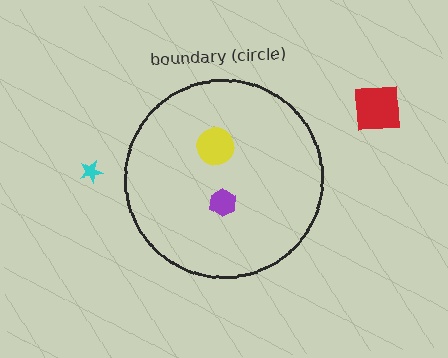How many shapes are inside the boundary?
2 inside, 2 outside.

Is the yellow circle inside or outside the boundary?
Inside.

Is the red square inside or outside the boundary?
Outside.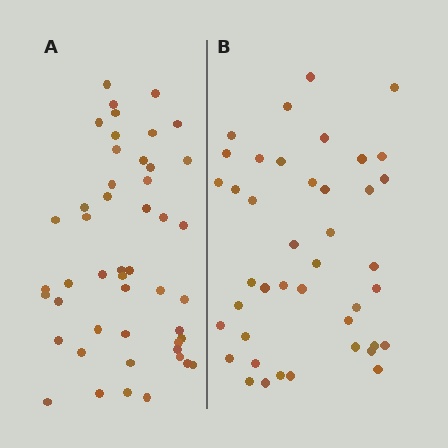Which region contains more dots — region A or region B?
Region A (the left region) has more dots.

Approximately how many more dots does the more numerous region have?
Region A has about 6 more dots than region B.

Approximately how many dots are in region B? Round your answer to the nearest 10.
About 40 dots. (The exact count is 42, which rounds to 40.)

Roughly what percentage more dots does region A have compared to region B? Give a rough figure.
About 15% more.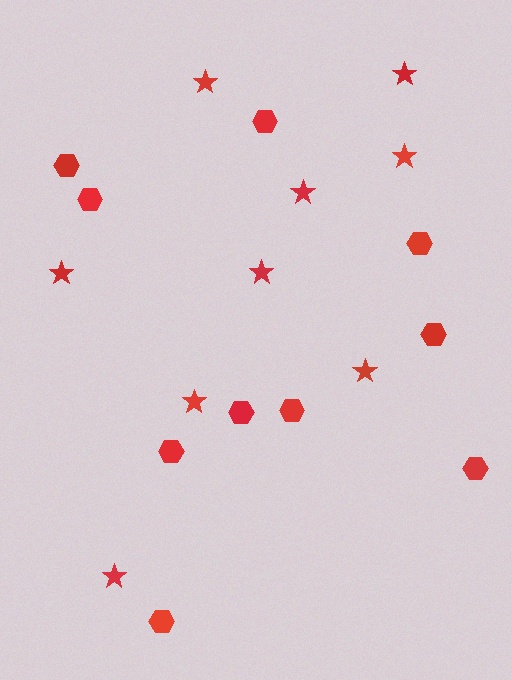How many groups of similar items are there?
There are 2 groups: one group of stars (9) and one group of hexagons (10).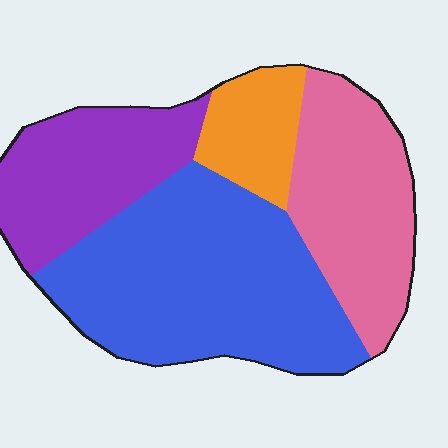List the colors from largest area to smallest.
From largest to smallest: blue, pink, purple, orange.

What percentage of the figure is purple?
Purple covers about 20% of the figure.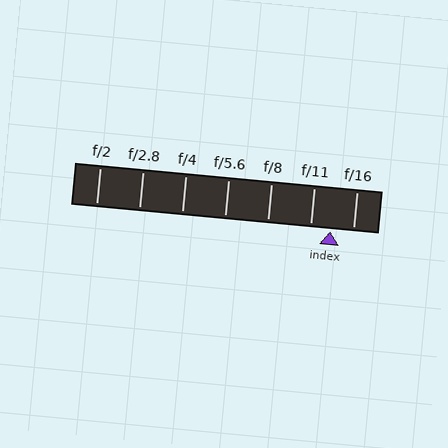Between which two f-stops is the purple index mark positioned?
The index mark is between f/11 and f/16.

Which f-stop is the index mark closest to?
The index mark is closest to f/11.